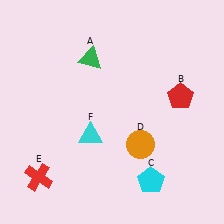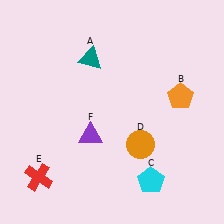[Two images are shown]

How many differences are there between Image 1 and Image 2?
There are 3 differences between the two images.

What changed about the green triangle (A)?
In Image 1, A is green. In Image 2, it changed to teal.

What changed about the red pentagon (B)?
In Image 1, B is red. In Image 2, it changed to orange.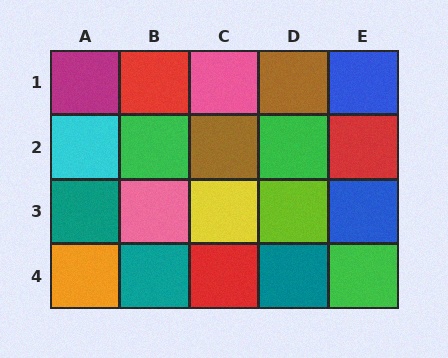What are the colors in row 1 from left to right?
Magenta, red, pink, brown, blue.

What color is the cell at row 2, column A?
Cyan.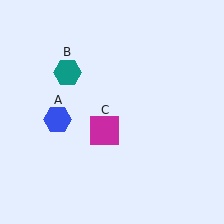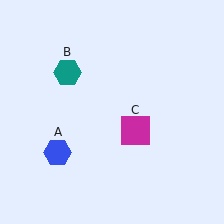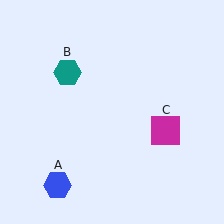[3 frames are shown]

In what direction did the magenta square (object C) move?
The magenta square (object C) moved right.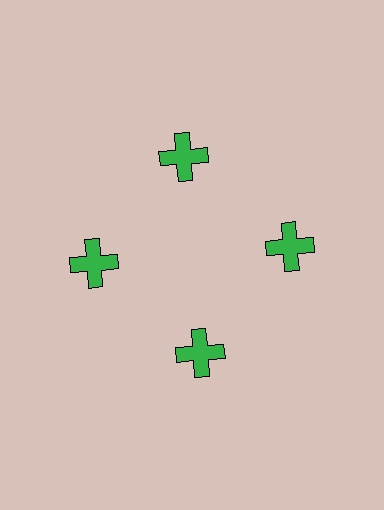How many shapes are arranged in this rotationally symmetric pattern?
There are 4 shapes, arranged in 4 groups of 1.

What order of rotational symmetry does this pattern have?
This pattern has 4-fold rotational symmetry.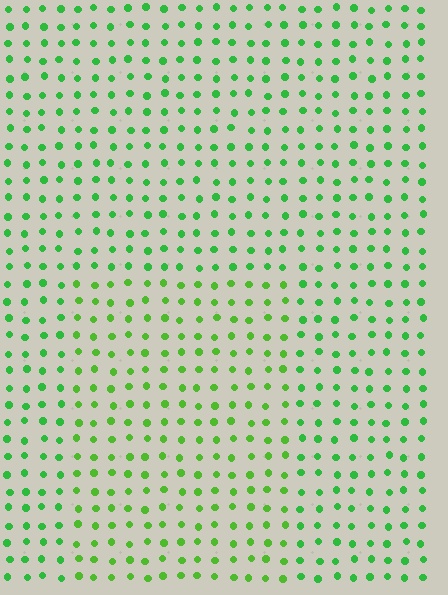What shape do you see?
I see a rectangle.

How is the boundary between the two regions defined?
The boundary is defined purely by a slight shift in hue (about 21 degrees). Spacing, size, and orientation are identical on both sides.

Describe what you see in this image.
The image is filled with small green elements in a uniform arrangement. A rectangle-shaped region is visible where the elements are tinted to a slightly different hue, forming a subtle color boundary.